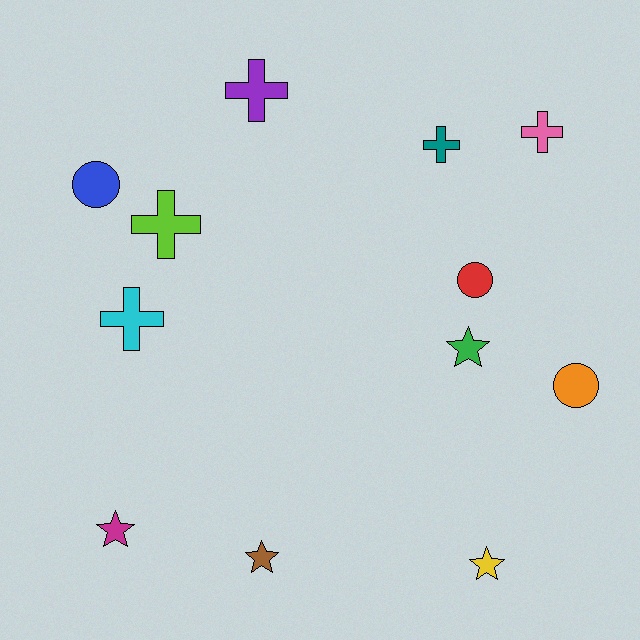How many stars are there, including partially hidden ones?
There are 4 stars.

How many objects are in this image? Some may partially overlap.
There are 12 objects.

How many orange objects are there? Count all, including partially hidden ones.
There is 1 orange object.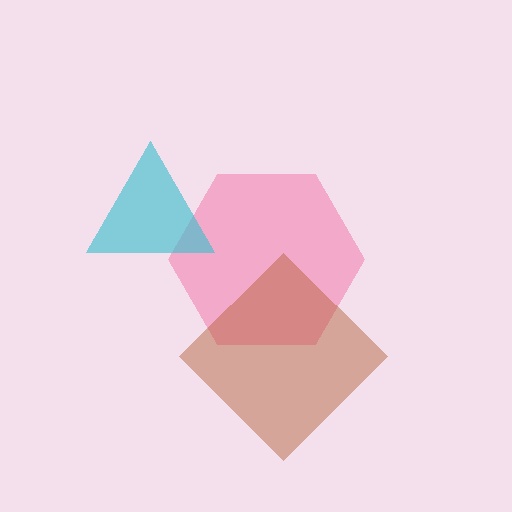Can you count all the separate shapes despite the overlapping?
Yes, there are 3 separate shapes.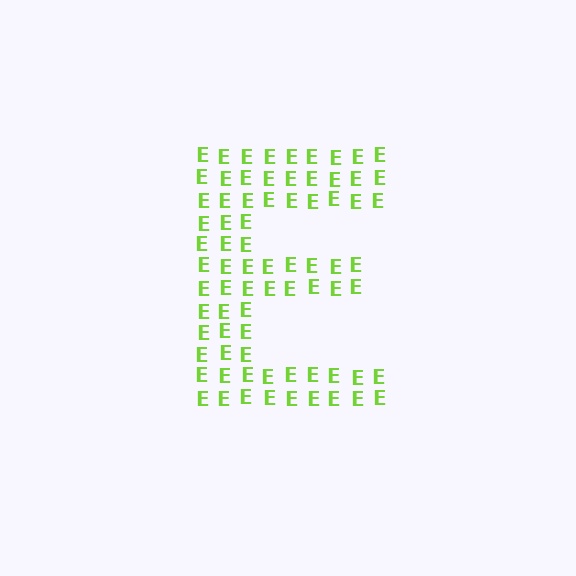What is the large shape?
The large shape is the letter E.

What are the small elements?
The small elements are letter E's.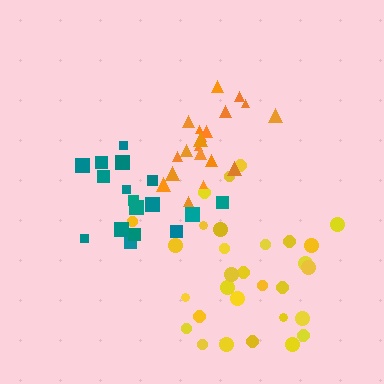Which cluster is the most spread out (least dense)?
Teal.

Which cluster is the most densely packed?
Orange.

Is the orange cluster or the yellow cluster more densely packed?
Orange.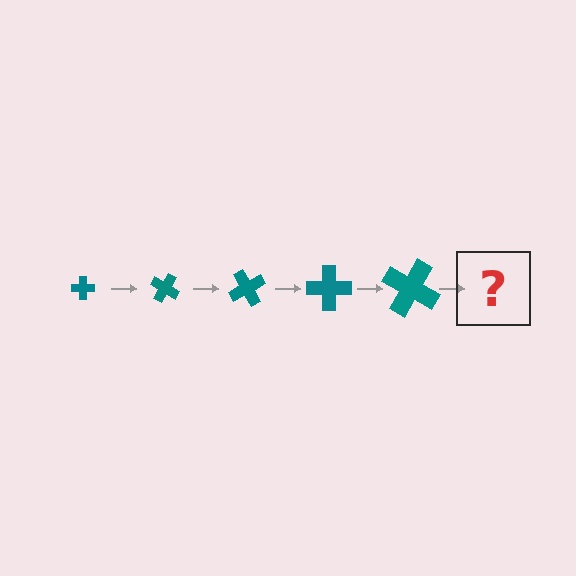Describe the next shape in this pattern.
It should be a cross, larger than the previous one and rotated 150 degrees from the start.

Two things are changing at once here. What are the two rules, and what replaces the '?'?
The two rules are that the cross grows larger each step and it rotates 30 degrees each step. The '?' should be a cross, larger than the previous one and rotated 150 degrees from the start.